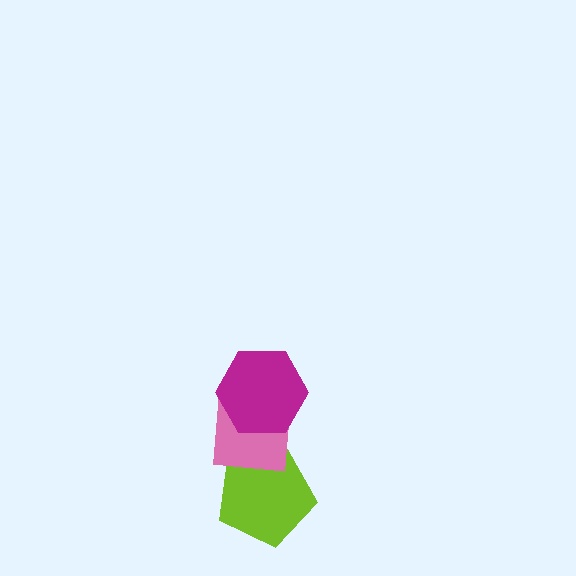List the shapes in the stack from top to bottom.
From top to bottom: the magenta hexagon, the pink square, the lime pentagon.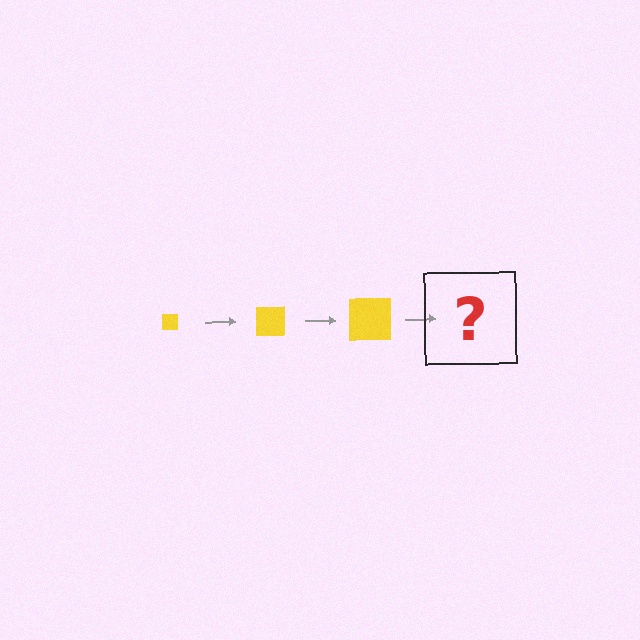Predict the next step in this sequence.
The next step is a yellow square, larger than the previous one.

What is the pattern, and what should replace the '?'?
The pattern is that the square gets progressively larger each step. The '?' should be a yellow square, larger than the previous one.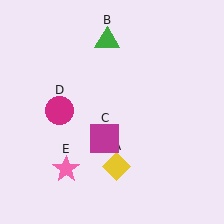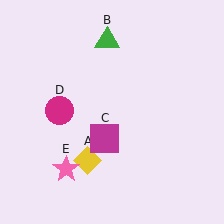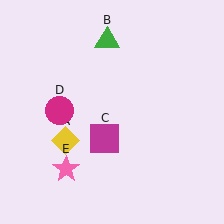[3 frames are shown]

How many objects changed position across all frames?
1 object changed position: yellow diamond (object A).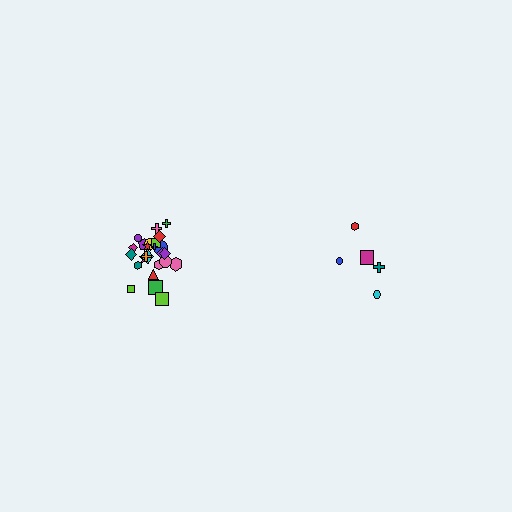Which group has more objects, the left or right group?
The left group.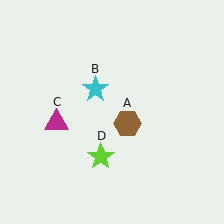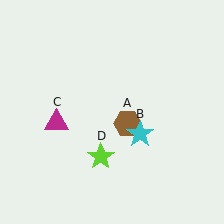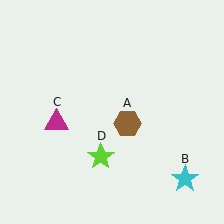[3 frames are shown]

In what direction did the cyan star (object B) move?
The cyan star (object B) moved down and to the right.